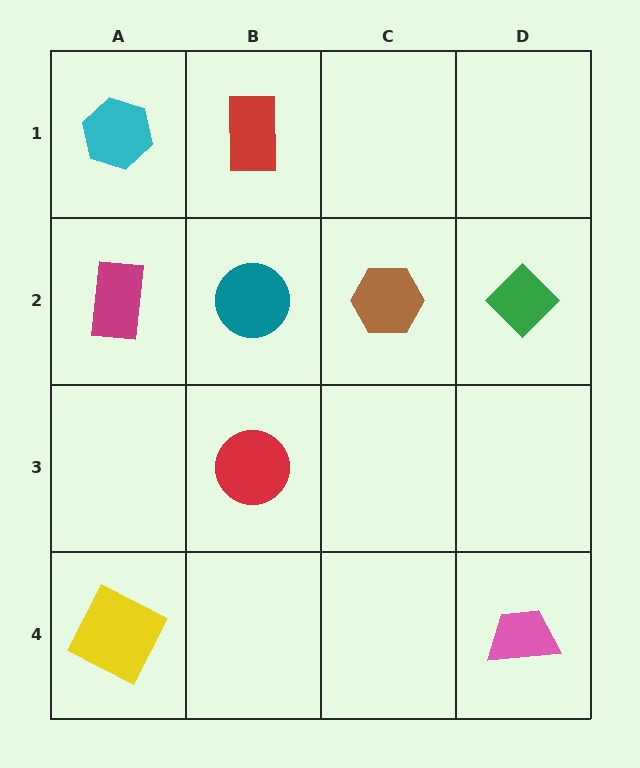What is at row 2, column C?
A brown hexagon.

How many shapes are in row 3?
1 shape.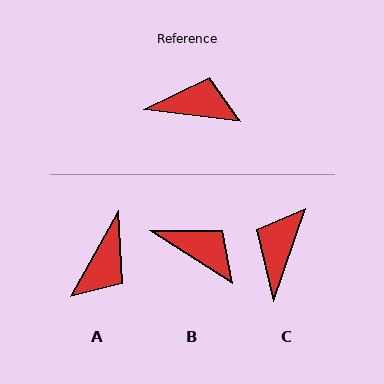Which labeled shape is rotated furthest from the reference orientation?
A, about 112 degrees away.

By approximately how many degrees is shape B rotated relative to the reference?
Approximately 26 degrees clockwise.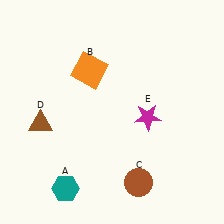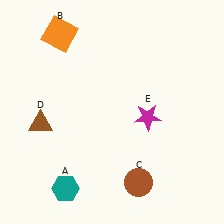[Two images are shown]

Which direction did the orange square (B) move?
The orange square (B) moved up.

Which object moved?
The orange square (B) moved up.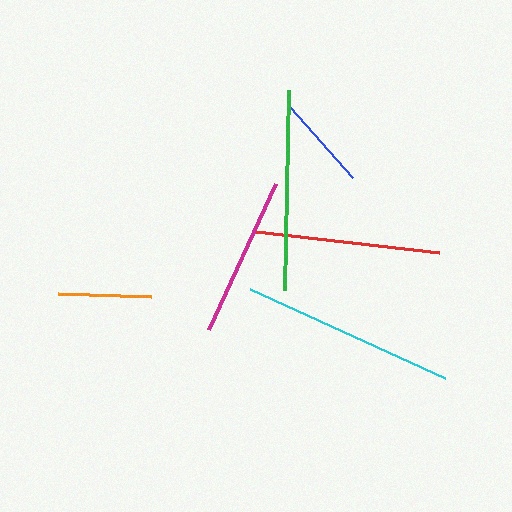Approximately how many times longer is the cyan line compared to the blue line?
The cyan line is approximately 2.3 times the length of the blue line.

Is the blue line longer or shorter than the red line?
The red line is longer than the blue line.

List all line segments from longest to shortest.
From longest to shortest: cyan, green, red, magenta, blue, orange.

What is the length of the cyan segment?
The cyan segment is approximately 214 pixels long.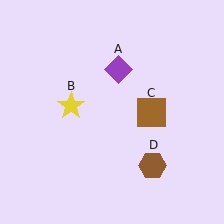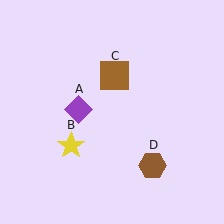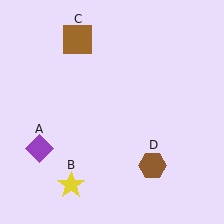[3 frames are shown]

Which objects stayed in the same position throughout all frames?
Brown hexagon (object D) remained stationary.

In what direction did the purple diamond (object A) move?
The purple diamond (object A) moved down and to the left.